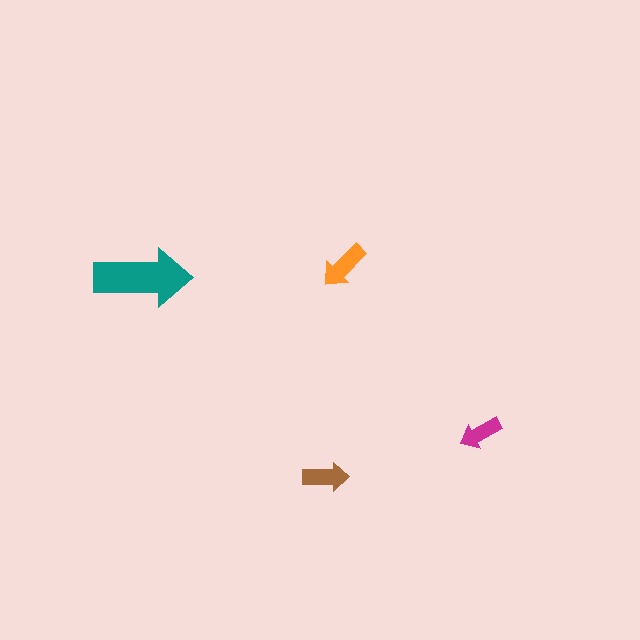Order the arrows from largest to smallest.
the teal one, the orange one, the brown one, the magenta one.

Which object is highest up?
The orange arrow is topmost.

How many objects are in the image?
There are 4 objects in the image.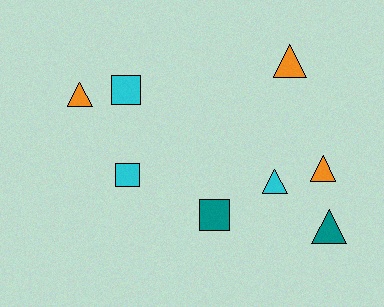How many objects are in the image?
There are 8 objects.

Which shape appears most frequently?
Triangle, with 5 objects.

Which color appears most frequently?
Cyan, with 3 objects.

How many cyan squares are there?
There are 2 cyan squares.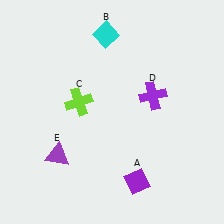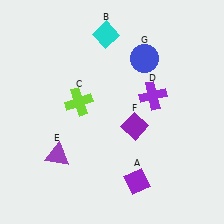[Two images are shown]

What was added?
A purple diamond (F), a blue circle (G) were added in Image 2.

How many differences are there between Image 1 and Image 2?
There are 2 differences between the two images.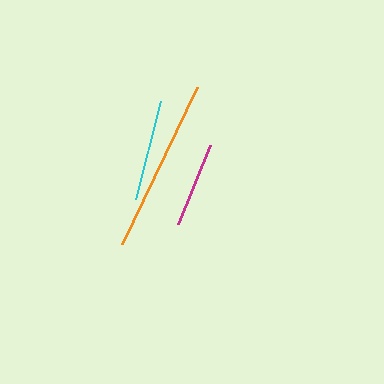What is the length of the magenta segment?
The magenta segment is approximately 84 pixels long.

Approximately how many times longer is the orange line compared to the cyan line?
The orange line is approximately 1.7 times the length of the cyan line.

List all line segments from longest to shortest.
From longest to shortest: orange, cyan, magenta.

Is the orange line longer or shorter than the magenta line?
The orange line is longer than the magenta line.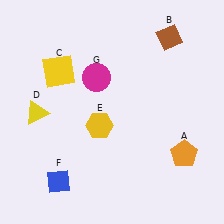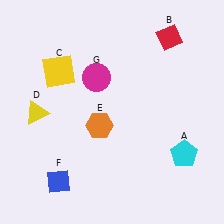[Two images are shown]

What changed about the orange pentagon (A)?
In Image 1, A is orange. In Image 2, it changed to cyan.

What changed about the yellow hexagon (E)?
In Image 1, E is yellow. In Image 2, it changed to orange.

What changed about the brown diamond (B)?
In Image 1, B is brown. In Image 2, it changed to red.